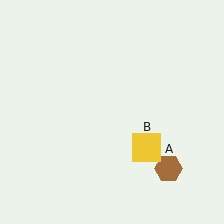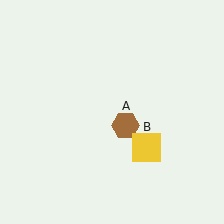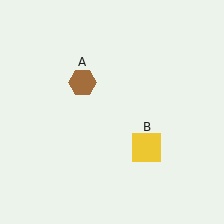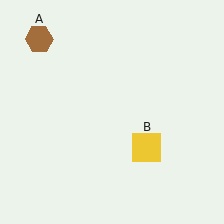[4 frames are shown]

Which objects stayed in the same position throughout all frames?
Yellow square (object B) remained stationary.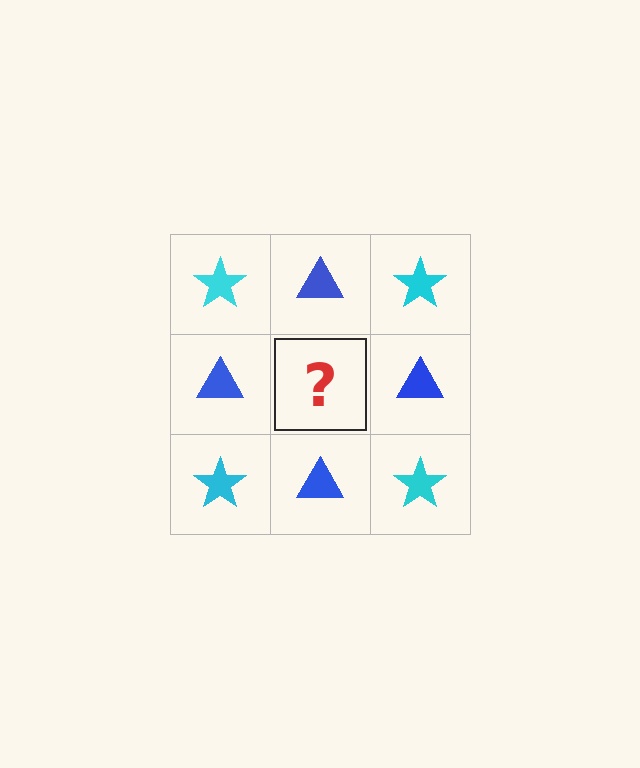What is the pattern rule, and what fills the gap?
The rule is that it alternates cyan star and blue triangle in a checkerboard pattern. The gap should be filled with a cyan star.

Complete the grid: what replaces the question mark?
The question mark should be replaced with a cyan star.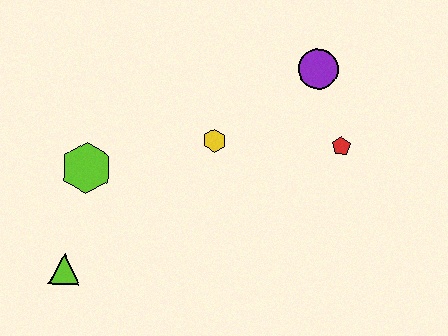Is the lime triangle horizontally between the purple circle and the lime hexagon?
No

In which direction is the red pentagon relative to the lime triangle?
The red pentagon is to the right of the lime triangle.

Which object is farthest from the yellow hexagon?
The lime triangle is farthest from the yellow hexagon.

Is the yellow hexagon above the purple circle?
No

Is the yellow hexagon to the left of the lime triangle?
No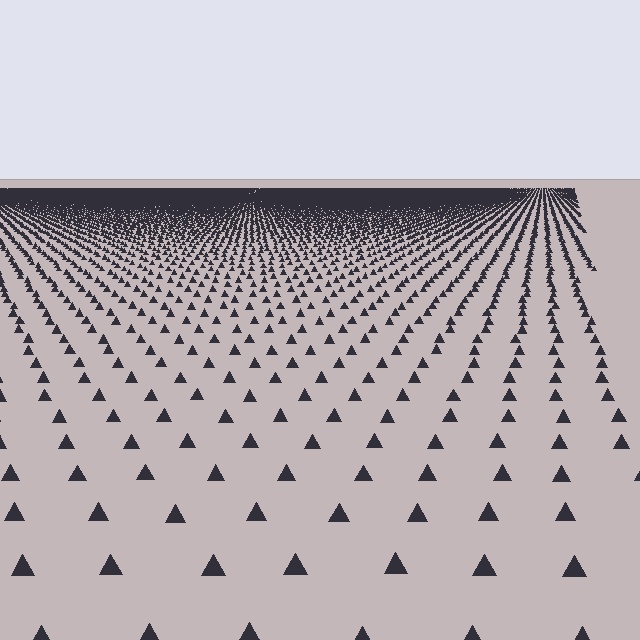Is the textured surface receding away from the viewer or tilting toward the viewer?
The surface is receding away from the viewer. Texture elements get smaller and denser toward the top.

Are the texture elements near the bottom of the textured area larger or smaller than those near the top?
Larger. Near the bottom, elements are closer to the viewer and appear at a bigger on-screen size.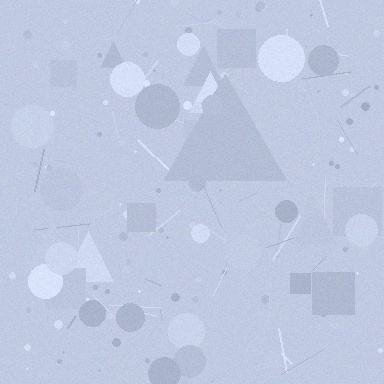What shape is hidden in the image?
A triangle is hidden in the image.